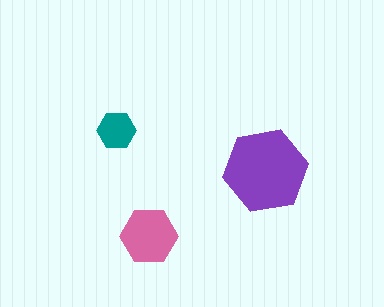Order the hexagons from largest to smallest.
the purple one, the pink one, the teal one.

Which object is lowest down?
The pink hexagon is bottommost.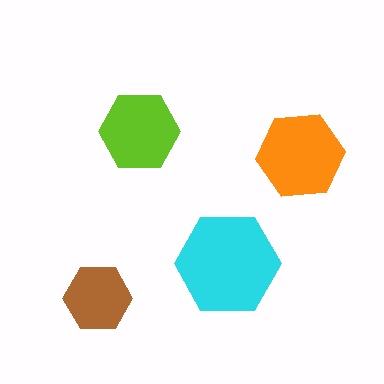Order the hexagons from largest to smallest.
the cyan one, the orange one, the lime one, the brown one.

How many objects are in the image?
There are 4 objects in the image.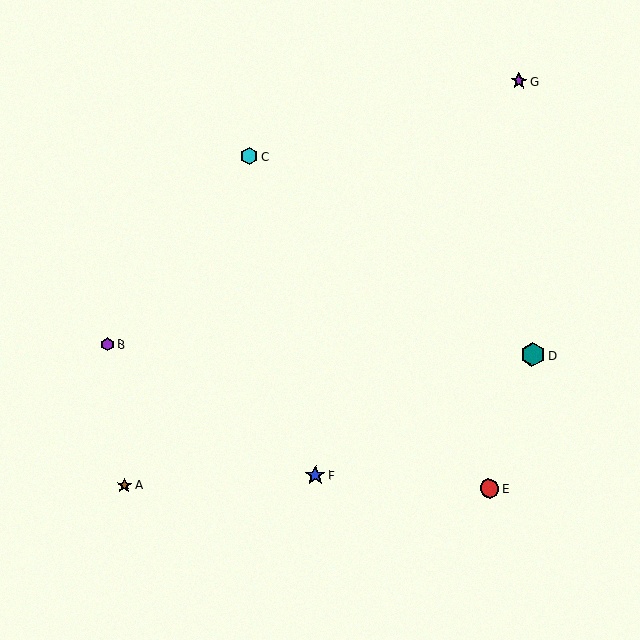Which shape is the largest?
The teal hexagon (labeled D) is the largest.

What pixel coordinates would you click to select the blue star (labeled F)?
Click at (315, 475) to select the blue star F.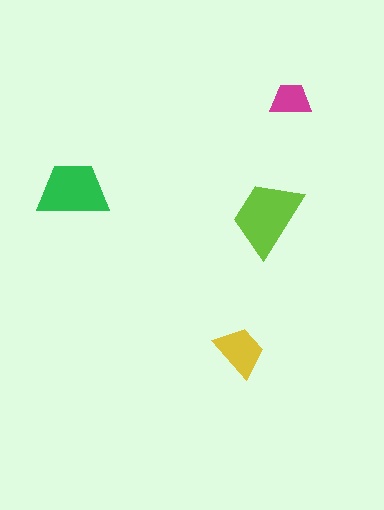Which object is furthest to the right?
The magenta trapezoid is rightmost.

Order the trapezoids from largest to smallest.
the lime one, the green one, the yellow one, the magenta one.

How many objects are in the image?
There are 4 objects in the image.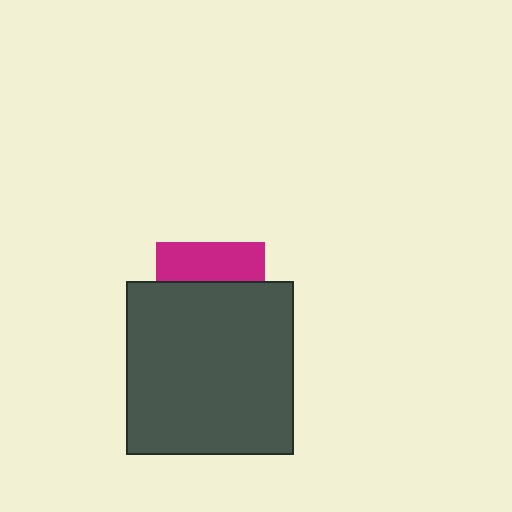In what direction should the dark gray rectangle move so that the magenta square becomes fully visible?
The dark gray rectangle should move down. That is the shortest direction to clear the overlap and leave the magenta square fully visible.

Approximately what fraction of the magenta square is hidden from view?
Roughly 63% of the magenta square is hidden behind the dark gray rectangle.